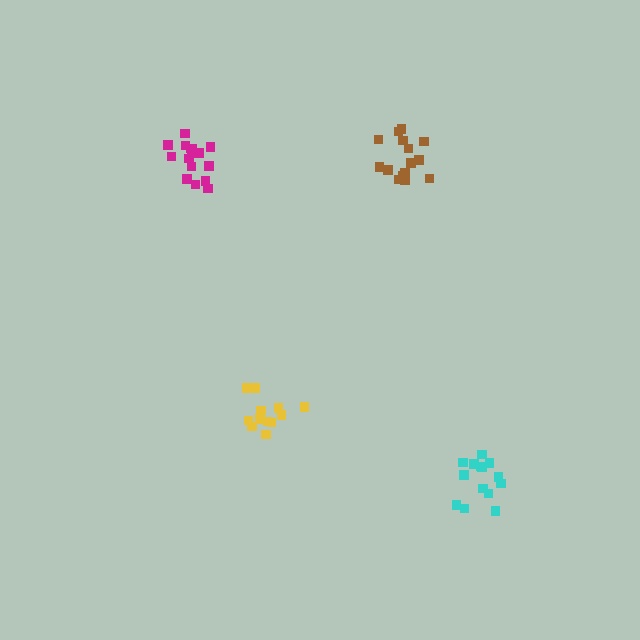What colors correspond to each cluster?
The clusters are colored: yellow, cyan, brown, magenta.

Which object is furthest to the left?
The magenta cluster is leftmost.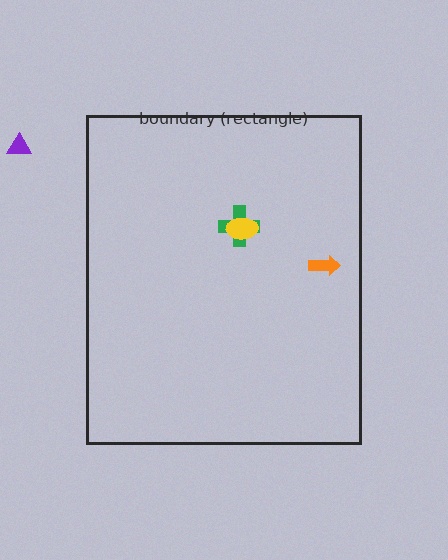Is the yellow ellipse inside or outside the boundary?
Inside.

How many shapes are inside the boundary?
3 inside, 1 outside.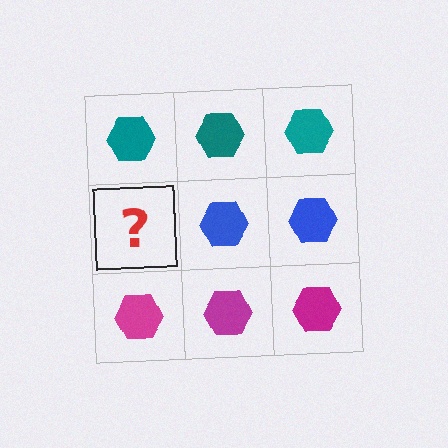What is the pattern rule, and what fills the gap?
The rule is that each row has a consistent color. The gap should be filled with a blue hexagon.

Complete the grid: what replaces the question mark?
The question mark should be replaced with a blue hexagon.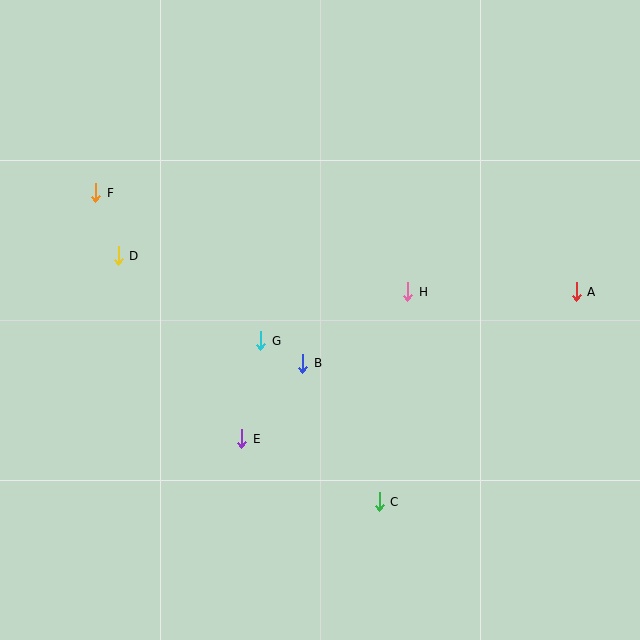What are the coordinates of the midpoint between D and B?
The midpoint between D and B is at (211, 310).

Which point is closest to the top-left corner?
Point F is closest to the top-left corner.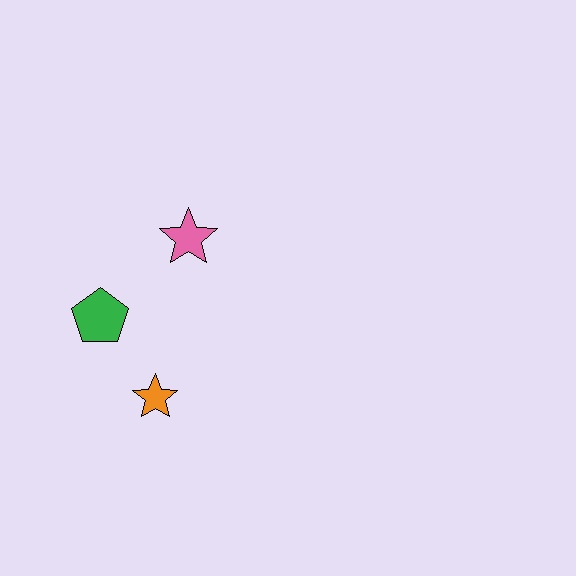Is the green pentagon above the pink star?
No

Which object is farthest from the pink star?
The orange star is farthest from the pink star.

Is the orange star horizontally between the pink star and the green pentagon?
Yes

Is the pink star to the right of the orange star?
Yes